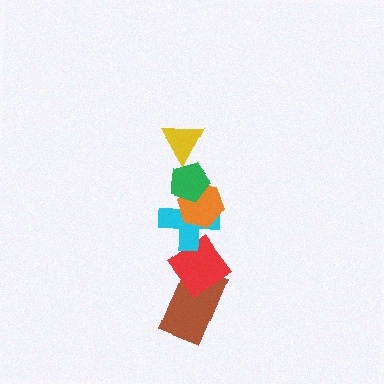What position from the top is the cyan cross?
The cyan cross is 4th from the top.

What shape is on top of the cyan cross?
The orange hexagon is on top of the cyan cross.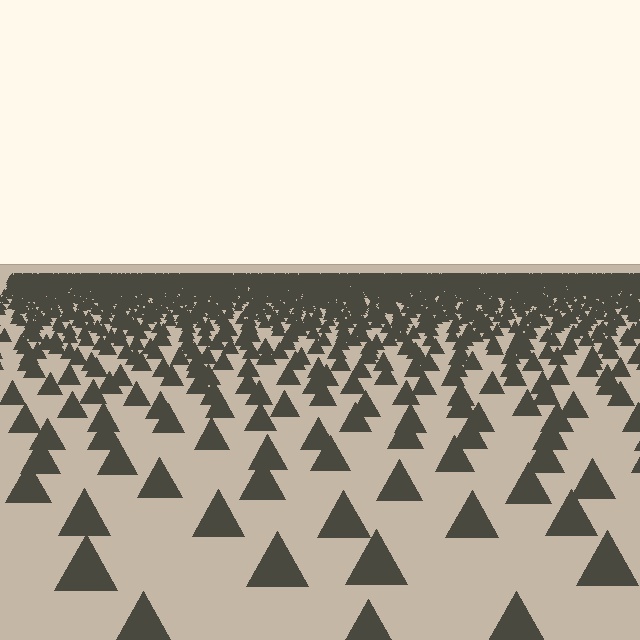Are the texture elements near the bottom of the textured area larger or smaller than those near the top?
Larger. Near the bottom, elements are closer to the viewer and appear at a bigger on-screen size.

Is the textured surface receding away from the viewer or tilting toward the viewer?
The surface is receding away from the viewer. Texture elements get smaller and denser toward the top.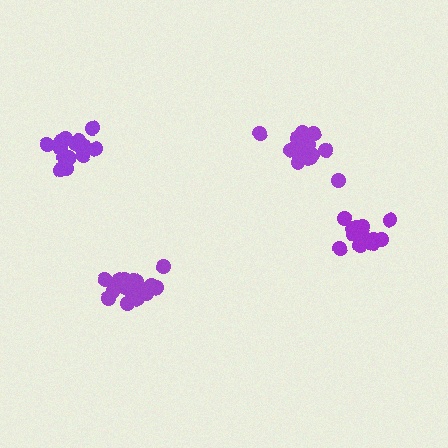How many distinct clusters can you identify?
There are 4 distinct clusters.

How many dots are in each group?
Group 1: 17 dots, Group 2: 16 dots, Group 3: 17 dots, Group 4: 16 dots (66 total).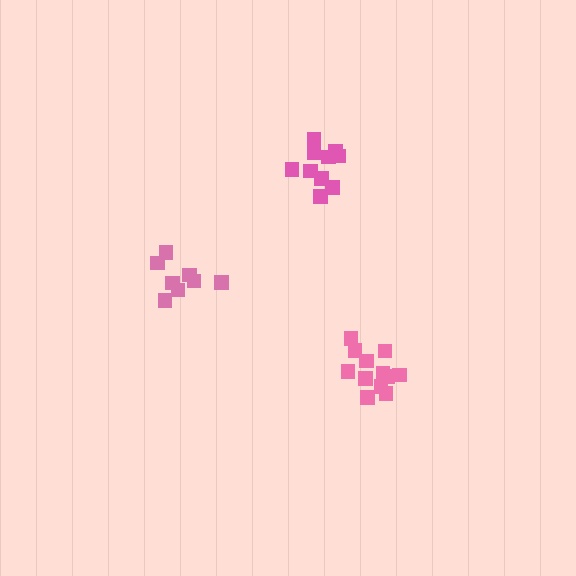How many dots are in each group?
Group 1: 10 dots, Group 2: 12 dots, Group 3: 9 dots (31 total).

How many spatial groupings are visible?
There are 3 spatial groupings.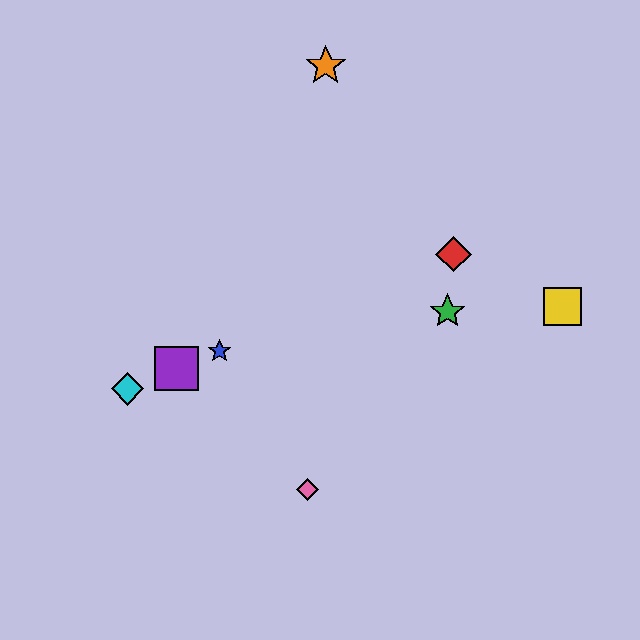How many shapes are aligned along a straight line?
4 shapes (the red diamond, the blue star, the purple square, the cyan diamond) are aligned along a straight line.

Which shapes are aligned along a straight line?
The red diamond, the blue star, the purple square, the cyan diamond are aligned along a straight line.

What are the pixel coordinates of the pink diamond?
The pink diamond is at (308, 490).